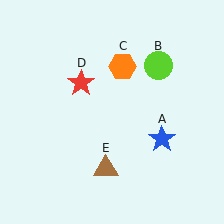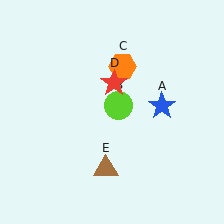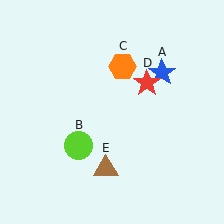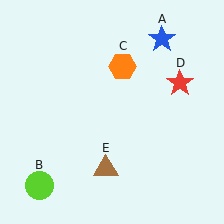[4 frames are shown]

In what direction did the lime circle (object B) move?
The lime circle (object B) moved down and to the left.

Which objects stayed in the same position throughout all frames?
Orange hexagon (object C) and brown triangle (object E) remained stationary.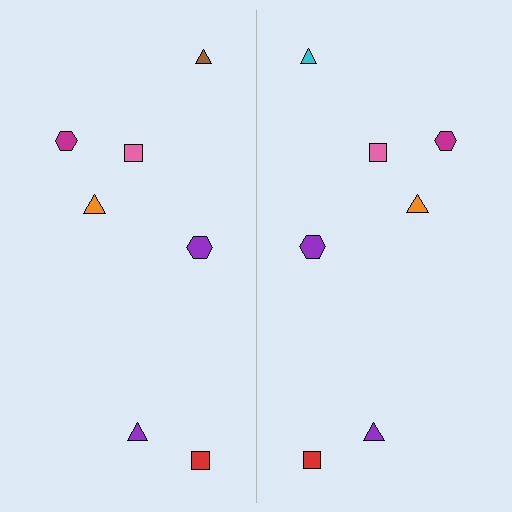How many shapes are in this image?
There are 14 shapes in this image.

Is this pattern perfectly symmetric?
No, the pattern is not perfectly symmetric. The cyan triangle on the right side breaks the symmetry — its mirror counterpart is brown.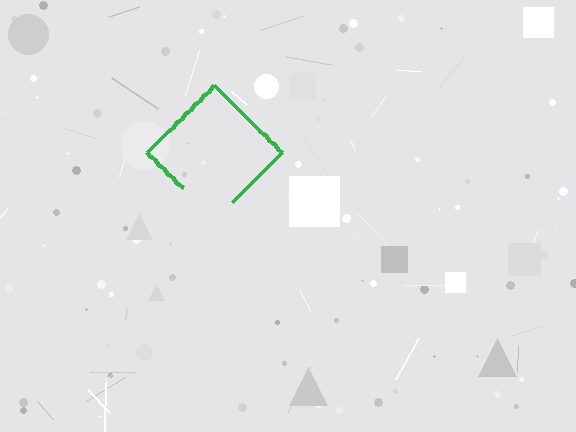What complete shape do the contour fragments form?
The contour fragments form a diamond.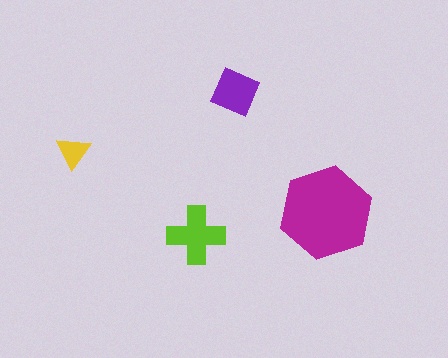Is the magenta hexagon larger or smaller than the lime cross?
Larger.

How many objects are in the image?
There are 4 objects in the image.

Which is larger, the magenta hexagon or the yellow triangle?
The magenta hexagon.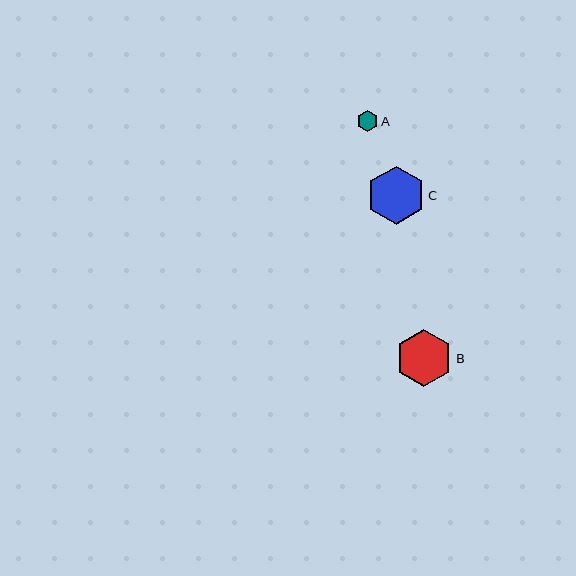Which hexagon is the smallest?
Hexagon A is the smallest with a size of approximately 21 pixels.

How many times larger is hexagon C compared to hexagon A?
Hexagon C is approximately 2.8 times the size of hexagon A.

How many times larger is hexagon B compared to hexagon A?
Hexagon B is approximately 2.8 times the size of hexagon A.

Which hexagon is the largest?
Hexagon C is the largest with a size of approximately 58 pixels.